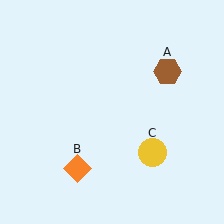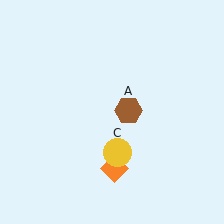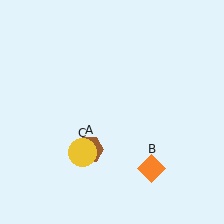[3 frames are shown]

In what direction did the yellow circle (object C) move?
The yellow circle (object C) moved left.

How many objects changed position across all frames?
3 objects changed position: brown hexagon (object A), orange diamond (object B), yellow circle (object C).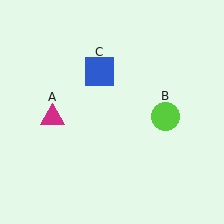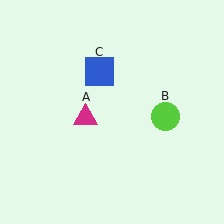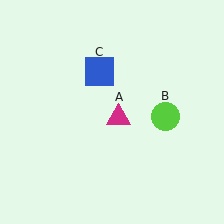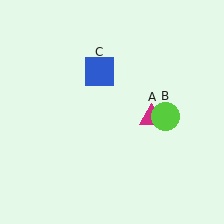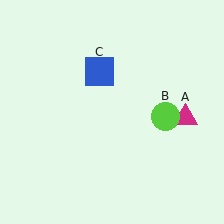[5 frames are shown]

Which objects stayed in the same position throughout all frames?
Lime circle (object B) and blue square (object C) remained stationary.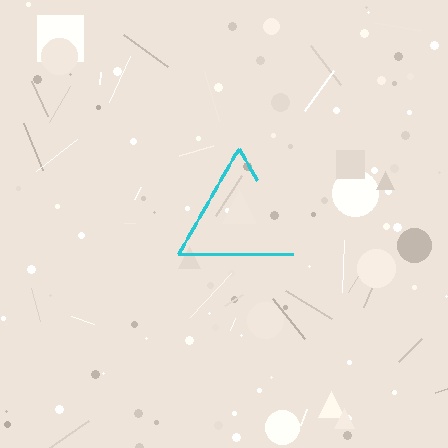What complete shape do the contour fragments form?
The contour fragments form a triangle.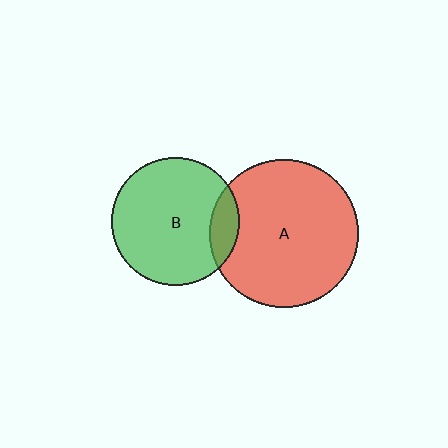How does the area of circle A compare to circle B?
Approximately 1.3 times.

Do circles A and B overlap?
Yes.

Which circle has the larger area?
Circle A (red).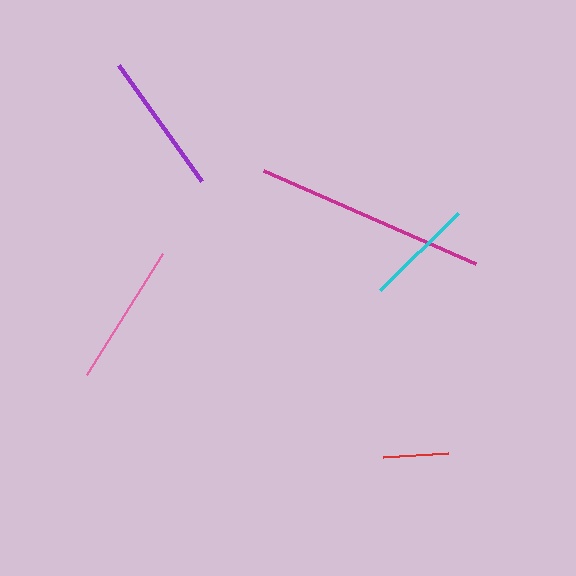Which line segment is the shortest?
The red line is the shortest at approximately 64 pixels.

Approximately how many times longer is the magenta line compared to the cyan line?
The magenta line is approximately 2.1 times the length of the cyan line.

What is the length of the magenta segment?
The magenta segment is approximately 232 pixels long.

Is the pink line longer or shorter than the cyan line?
The pink line is longer than the cyan line.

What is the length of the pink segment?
The pink segment is approximately 143 pixels long.